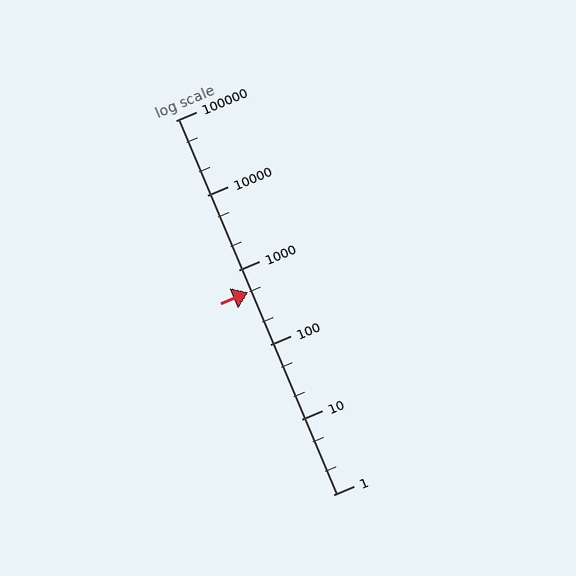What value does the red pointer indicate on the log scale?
The pointer indicates approximately 500.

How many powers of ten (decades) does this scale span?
The scale spans 5 decades, from 1 to 100000.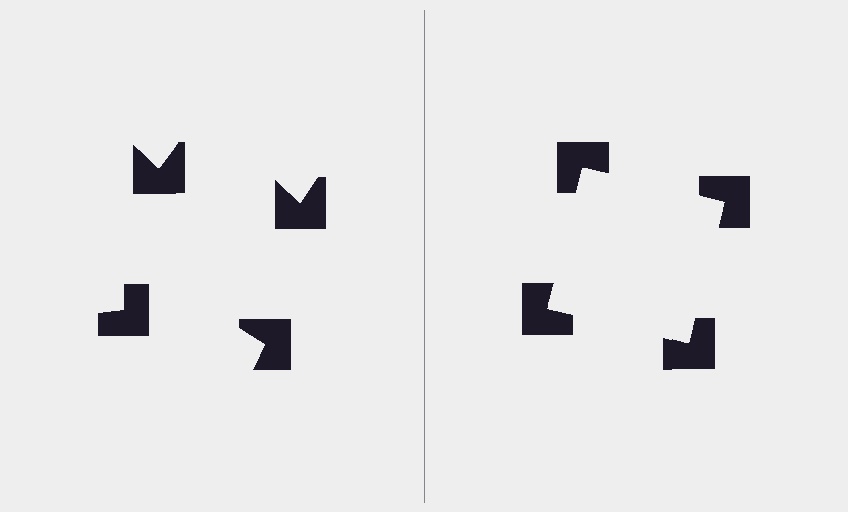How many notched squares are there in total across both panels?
8 — 4 on each side.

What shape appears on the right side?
An illusory square.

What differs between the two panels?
The notched squares are positioned identically on both sides; only the wedge orientations differ. On the right they align to a square; on the left they are misaligned.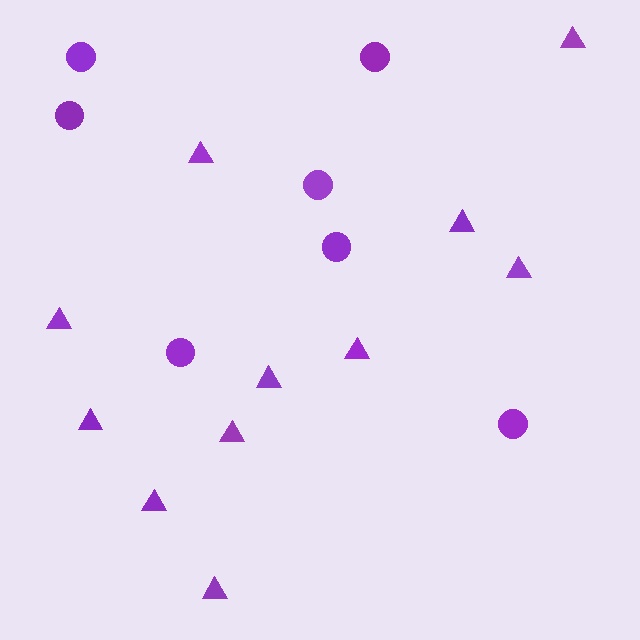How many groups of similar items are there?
There are 2 groups: one group of triangles (11) and one group of circles (7).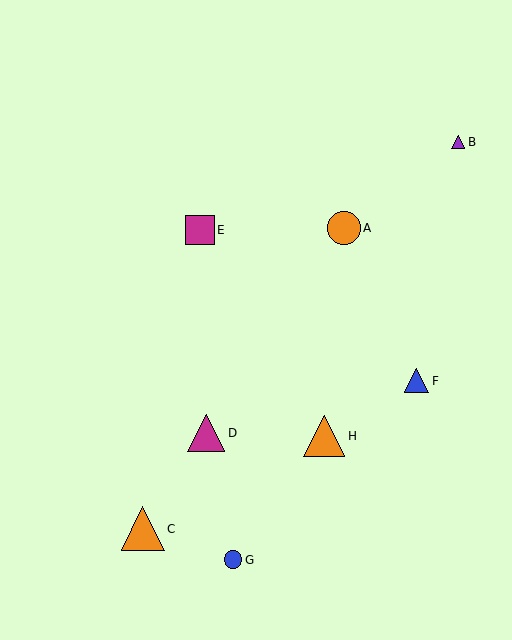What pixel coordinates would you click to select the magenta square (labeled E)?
Click at (200, 230) to select the magenta square E.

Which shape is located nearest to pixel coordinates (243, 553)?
The blue circle (labeled G) at (233, 560) is nearest to that location.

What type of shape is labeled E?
Shape E is a magenta square.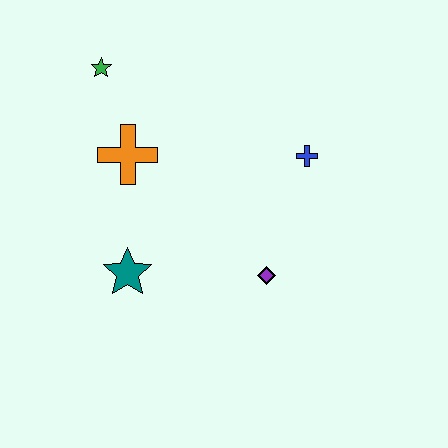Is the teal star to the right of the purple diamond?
No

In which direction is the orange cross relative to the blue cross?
The orange cross is to the left of the blue cross.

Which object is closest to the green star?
The orange cross is closest to the green star.